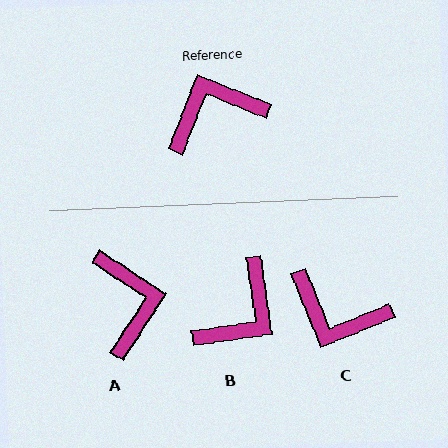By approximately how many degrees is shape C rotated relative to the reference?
Approximately 134 degrees counter-clockwise.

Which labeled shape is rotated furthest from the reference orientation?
B, about 150 degrees away.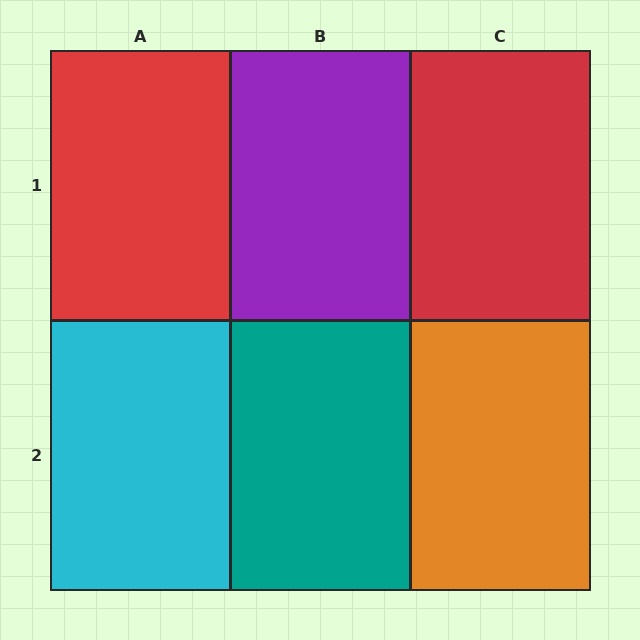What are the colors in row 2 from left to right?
Cyan, teal, orange.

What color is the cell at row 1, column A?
Red.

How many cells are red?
2 cells are red.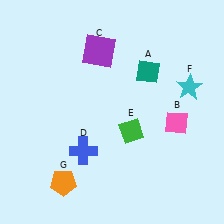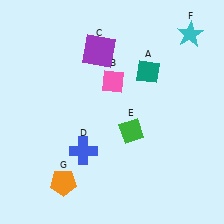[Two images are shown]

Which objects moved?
The objects that moved are: the pink diamond (B), the cyan star (F).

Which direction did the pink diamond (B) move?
The pink diamond (B) moved left.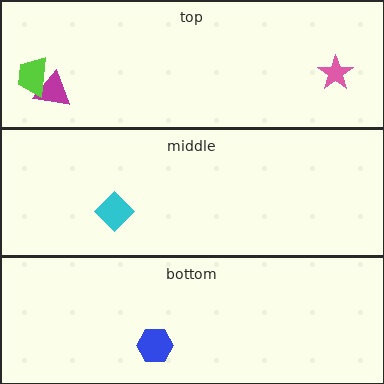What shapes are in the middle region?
The cyan diamond.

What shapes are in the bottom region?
The blue hexagon.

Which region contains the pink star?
The top region.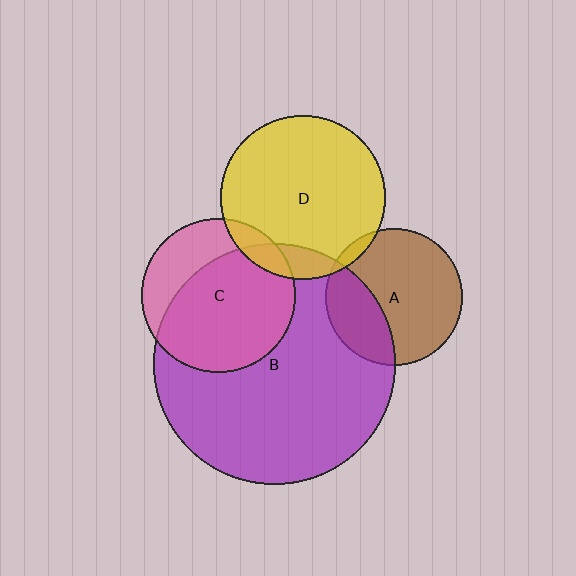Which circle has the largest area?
Circle B (purple).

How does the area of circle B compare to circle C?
Approximately 2.5 times.